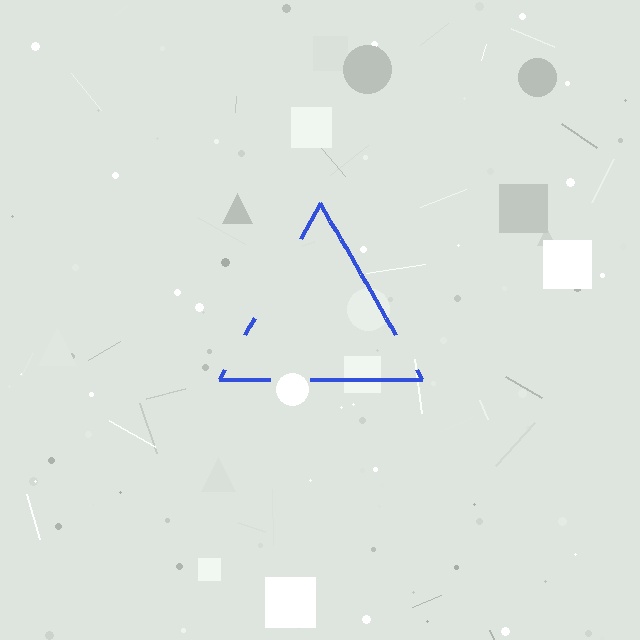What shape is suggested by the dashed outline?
The dashed outline suggests a triangle.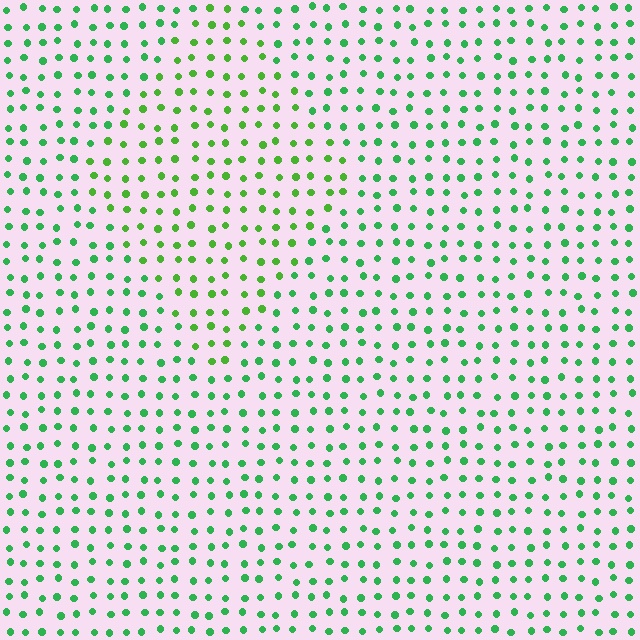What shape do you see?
I see a diamond.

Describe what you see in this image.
The image is filled with small green elements in a uniform arrangement. A diamond-shaped region is visible where the elements are tinted to a slightly different hue, forming a subtle color boundary.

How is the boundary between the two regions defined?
The boundary is defined purely by a slight shift in hue (about 27 degrees). Spacing, size, and orientation are identical on both sides.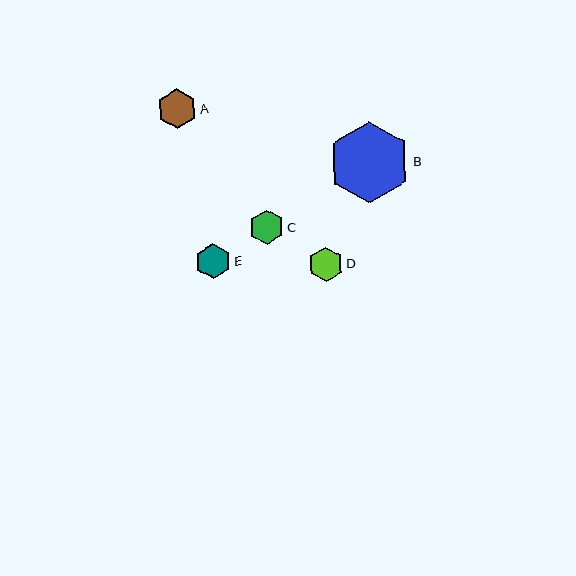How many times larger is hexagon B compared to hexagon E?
Hexagon B is approximately 2.3 times the size of hexagon E.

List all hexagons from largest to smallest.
From largest to smallest: B, A, E, D, C.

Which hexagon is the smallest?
Hexagon C is the smallest with a size of approximately 35 pixels.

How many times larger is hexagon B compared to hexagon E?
Hexagon B is approximately 2.3 times the size of hexagon E.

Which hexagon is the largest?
Hexagon B is the largest with a size of approximately 82 pixels.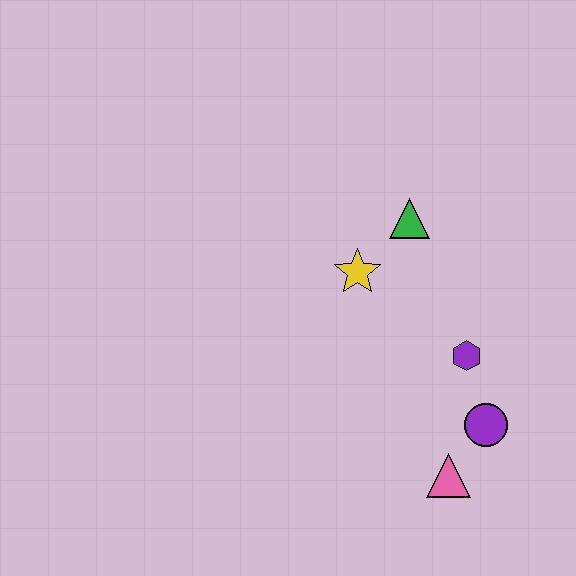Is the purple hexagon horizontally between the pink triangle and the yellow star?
No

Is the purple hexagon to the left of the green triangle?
No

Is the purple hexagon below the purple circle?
No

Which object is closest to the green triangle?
The yellow star is closest to the green triangle.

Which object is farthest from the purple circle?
The green triangle is farthest from the purple circle.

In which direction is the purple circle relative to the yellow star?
The purple circle is below the yellow star.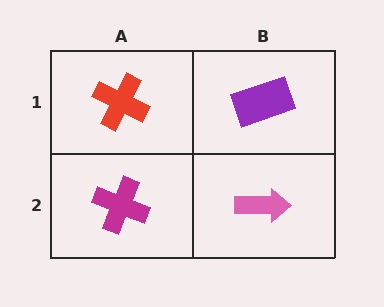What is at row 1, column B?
A purple rectangle.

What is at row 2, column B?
A pink arrow.